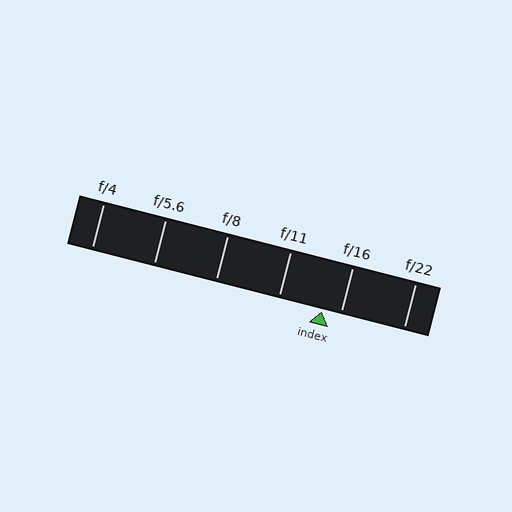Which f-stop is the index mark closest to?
The index mark is closest to f/16.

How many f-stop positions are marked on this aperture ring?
There are 6 f-stop positions marked.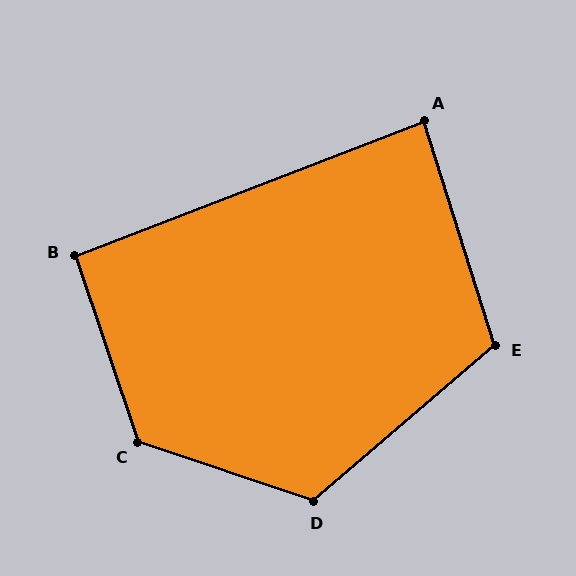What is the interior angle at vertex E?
Approximately 113 degrees (obtuse).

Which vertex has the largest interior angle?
C, at approximately 127 degrees.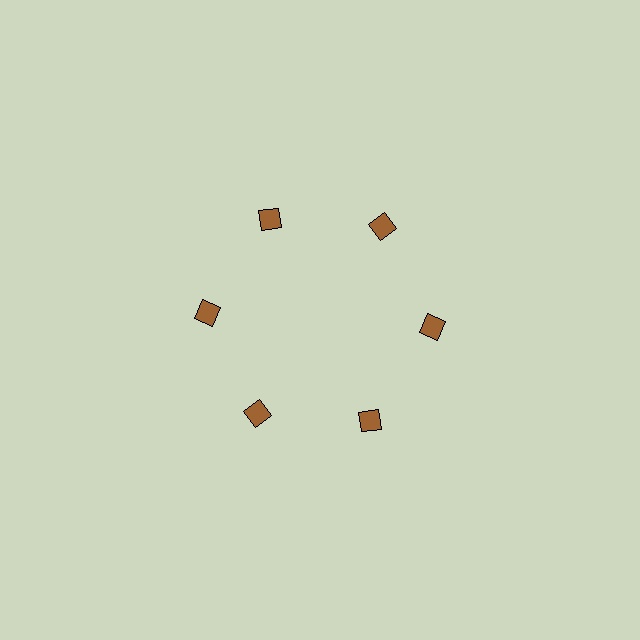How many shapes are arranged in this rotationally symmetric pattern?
There are 6 shapes, arranged in 6 groups of 1.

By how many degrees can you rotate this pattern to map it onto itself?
The pattern maps onto itself every 60 degrees of rotation.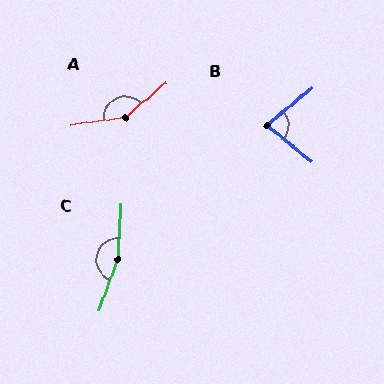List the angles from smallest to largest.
B (79°), A (147°), C (164°).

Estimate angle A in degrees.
Approximately 147 degrees.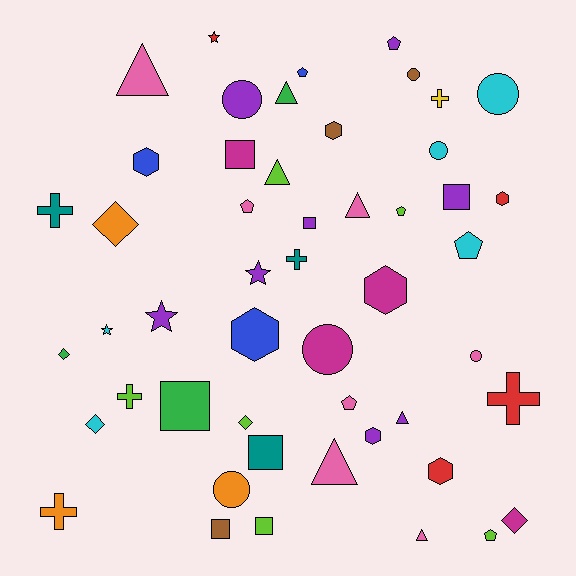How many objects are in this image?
There are 50 objects.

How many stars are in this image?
There are 4 stars.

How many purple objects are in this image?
There are 8 purple objects.